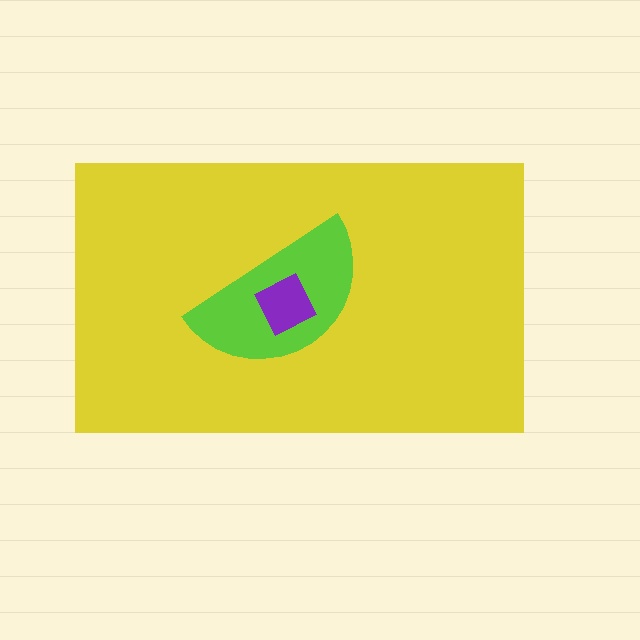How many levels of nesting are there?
3.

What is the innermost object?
The purple square.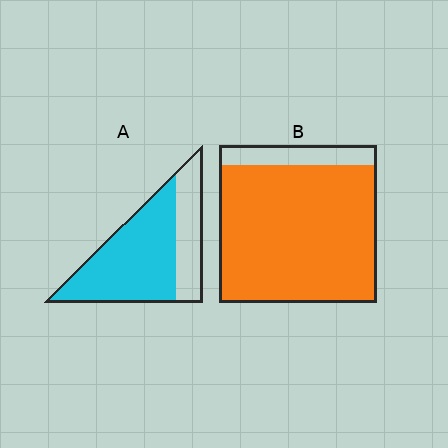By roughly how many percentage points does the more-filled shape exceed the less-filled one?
By roughly 20 percentage points (B over A).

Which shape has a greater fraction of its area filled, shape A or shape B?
Shape B.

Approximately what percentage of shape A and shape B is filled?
A is approximately 70% and B is approximately 85%.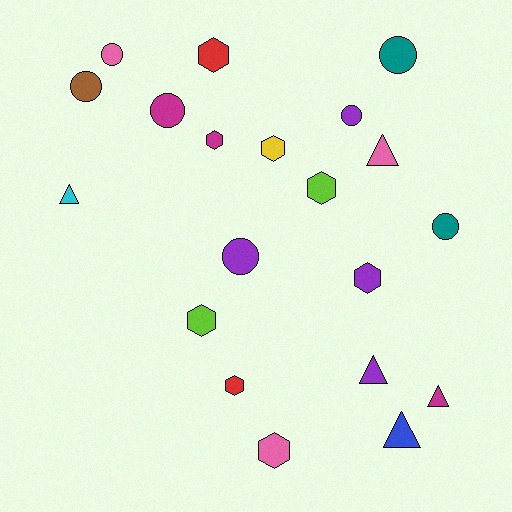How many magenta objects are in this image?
There are 3 magenta objects.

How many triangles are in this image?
There are 5 triangles.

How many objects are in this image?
There are 20 objects.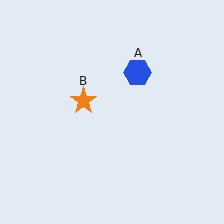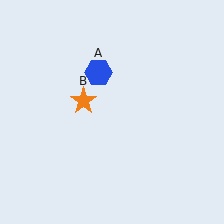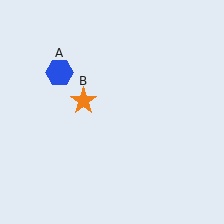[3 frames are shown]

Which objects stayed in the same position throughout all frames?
Orange star (object B) remained stationary.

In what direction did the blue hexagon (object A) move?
The blue hexagon (object A) moved left.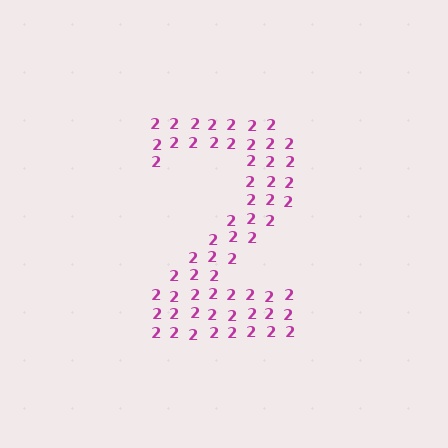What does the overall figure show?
The overall figure shows the digit 2.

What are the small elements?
The small elements are digit 2's.